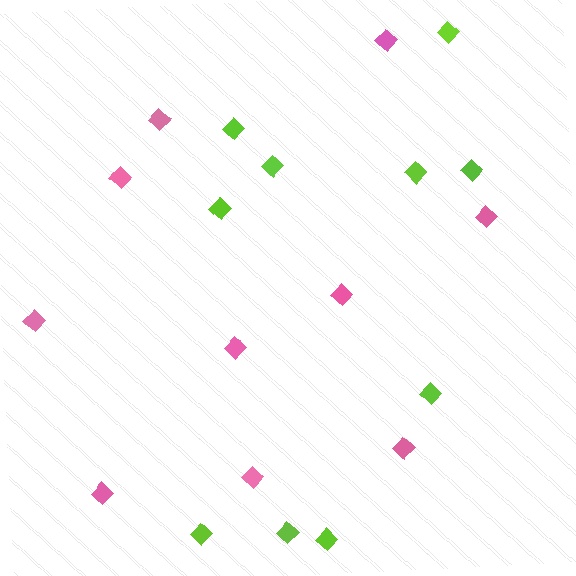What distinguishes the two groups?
There are 2 groups: one group of lime diamonds (10) and one group of pink diamonds (10).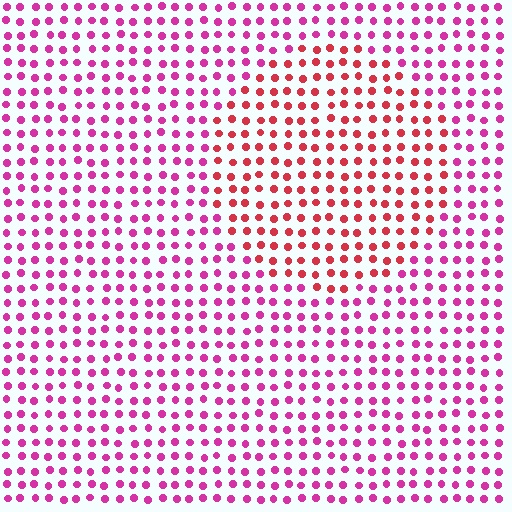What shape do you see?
I see a circle.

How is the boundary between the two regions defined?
The boundary is defined purely by a slight shift in hue (about 35 degrees). Spacing, size, and orientation are identical on both sides.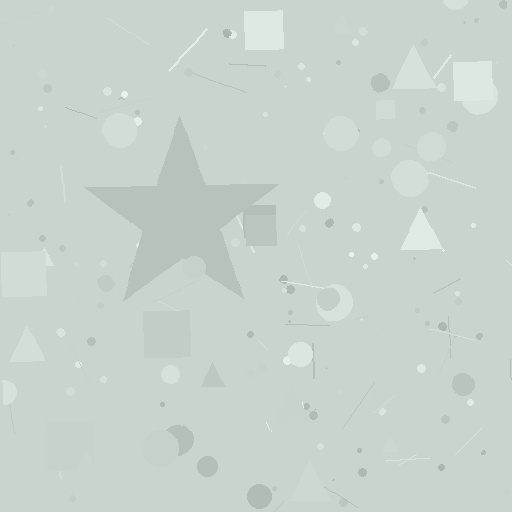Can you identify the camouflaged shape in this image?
The camouflaged shape is a star.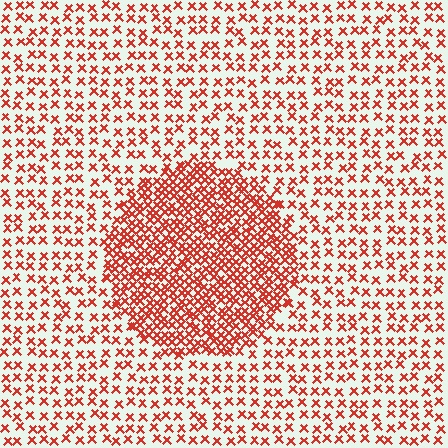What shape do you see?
I see a circle.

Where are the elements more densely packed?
The elements are more densely packed inside the circle boundary.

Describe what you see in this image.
The image contains small red elements arranged at two different densities. A circle-shaped region is visible where the elements are more densely packed than the surrounding area.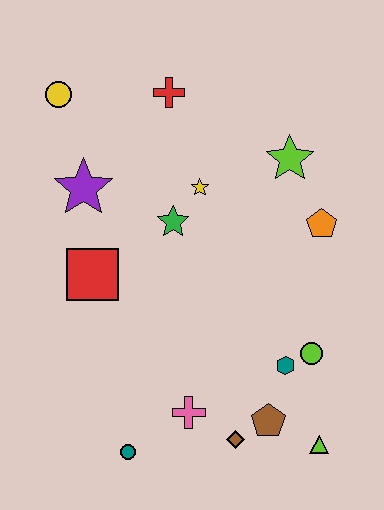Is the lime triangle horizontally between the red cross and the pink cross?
No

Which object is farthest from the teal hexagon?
The yellow circle is farthest from the teal hexagon.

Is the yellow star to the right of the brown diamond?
No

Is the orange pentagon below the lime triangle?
No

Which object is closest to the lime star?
The orange pentagon is closest to the lime star.